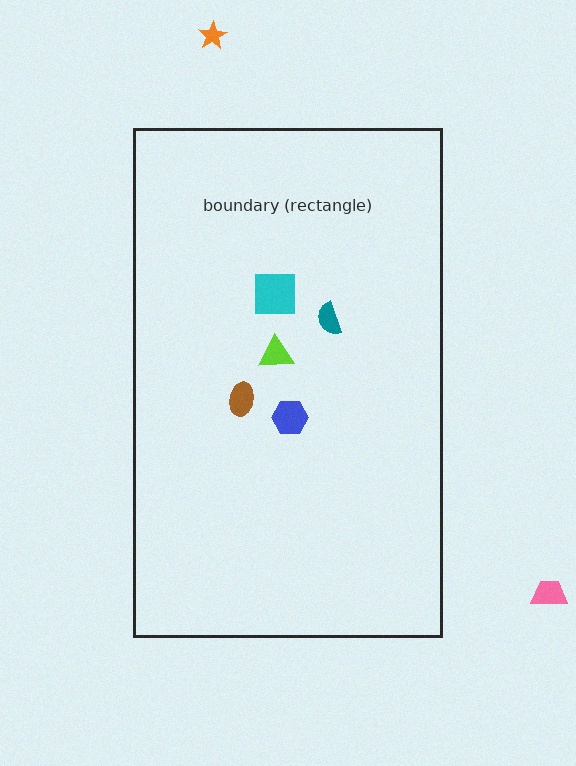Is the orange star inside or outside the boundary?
Outside.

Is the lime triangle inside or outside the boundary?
Inside.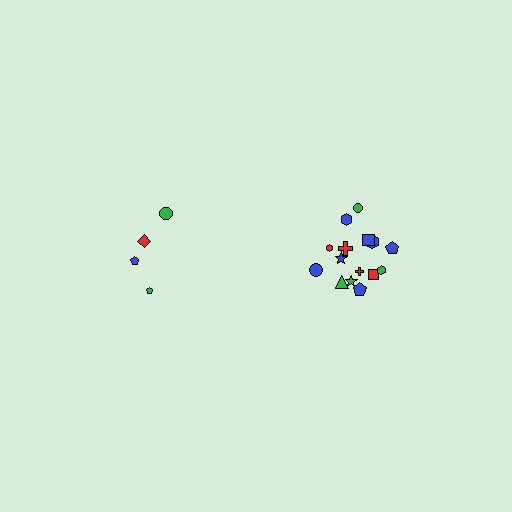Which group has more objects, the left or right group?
The right group.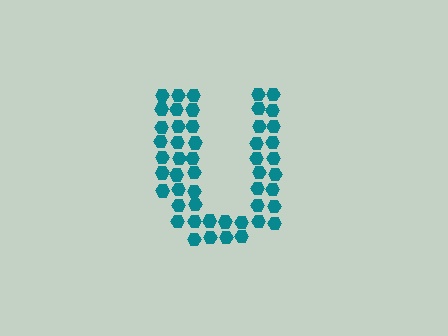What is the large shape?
The large shape is the letter U.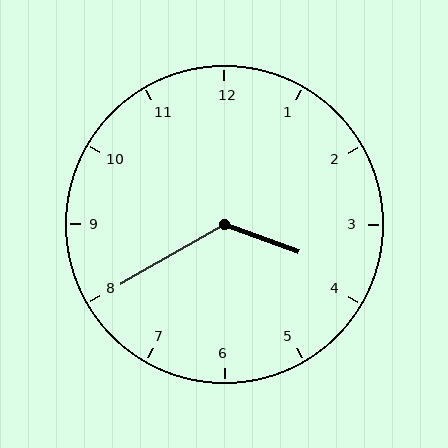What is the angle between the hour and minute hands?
Approximately 130 degrees.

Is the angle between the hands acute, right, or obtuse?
It is obtuse.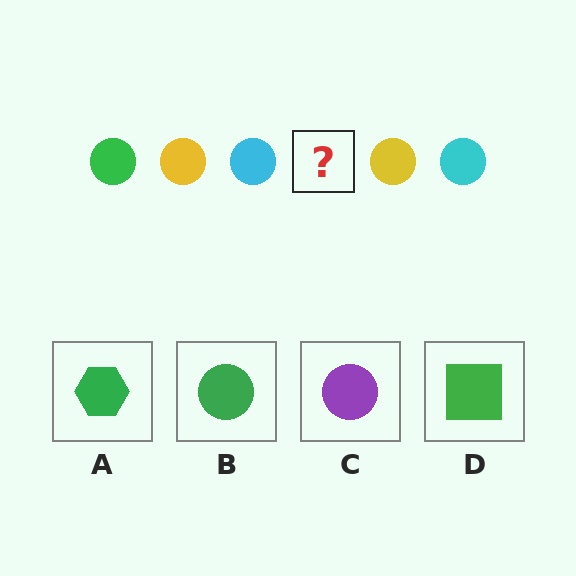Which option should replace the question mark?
Option B.